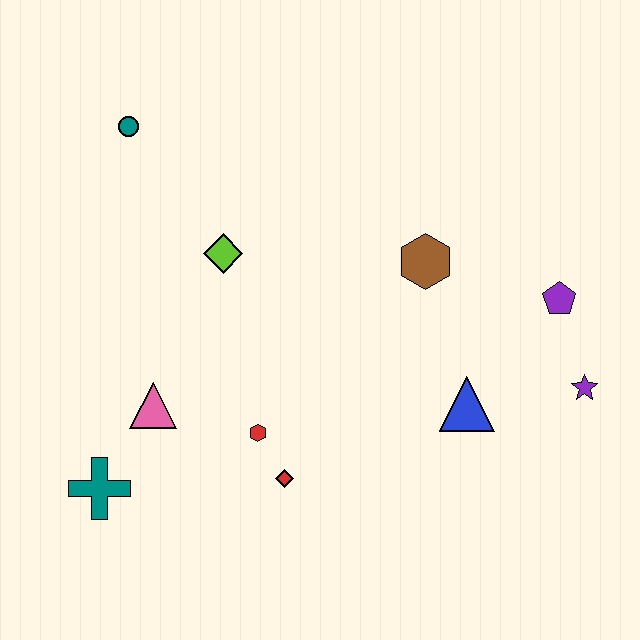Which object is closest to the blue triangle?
The purple star is closest to the blue triangle.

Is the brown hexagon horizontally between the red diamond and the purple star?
Yes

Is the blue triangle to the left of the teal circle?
No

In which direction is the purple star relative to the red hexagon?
The purple star is to the right of the red hexagon.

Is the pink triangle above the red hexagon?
Yes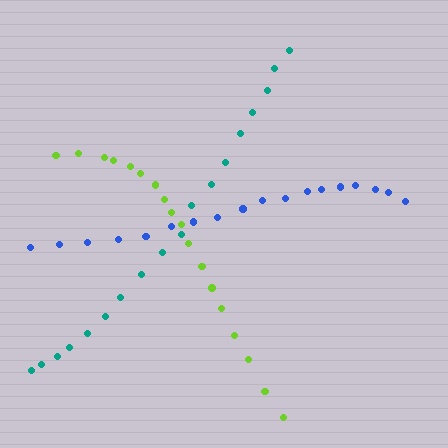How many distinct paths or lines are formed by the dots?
There are 3 distinct paths.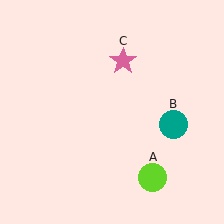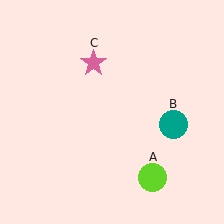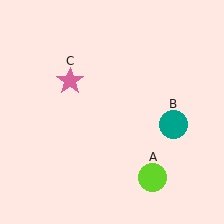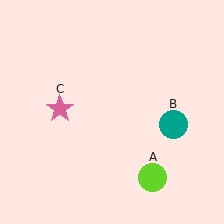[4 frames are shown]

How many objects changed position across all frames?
1 object changed position: pink star (object C).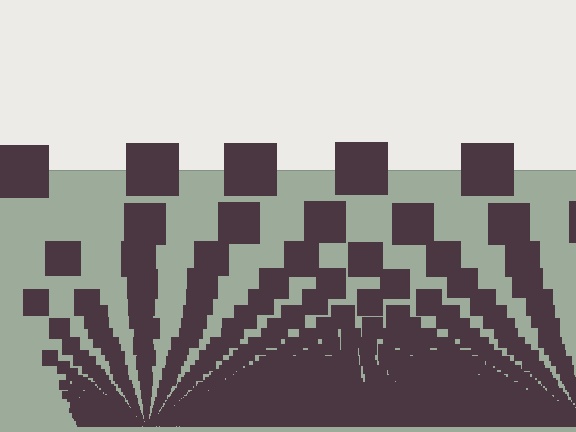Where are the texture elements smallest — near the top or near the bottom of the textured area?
Near the bottom.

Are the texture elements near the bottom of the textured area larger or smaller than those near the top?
Smaller. The gradient is inverted — elements near the bottom are smaller and denser.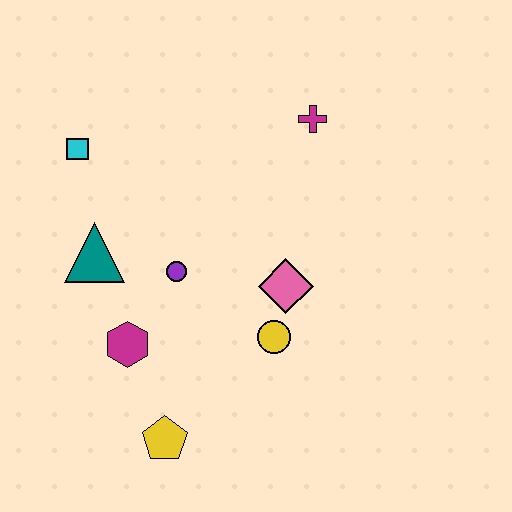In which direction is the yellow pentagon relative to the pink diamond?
The yellow pentagon is below the pink diamond.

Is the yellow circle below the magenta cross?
Yes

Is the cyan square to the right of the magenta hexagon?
No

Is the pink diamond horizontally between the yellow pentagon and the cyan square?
No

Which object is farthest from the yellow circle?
The cyan square is farthest from the yellow circle.